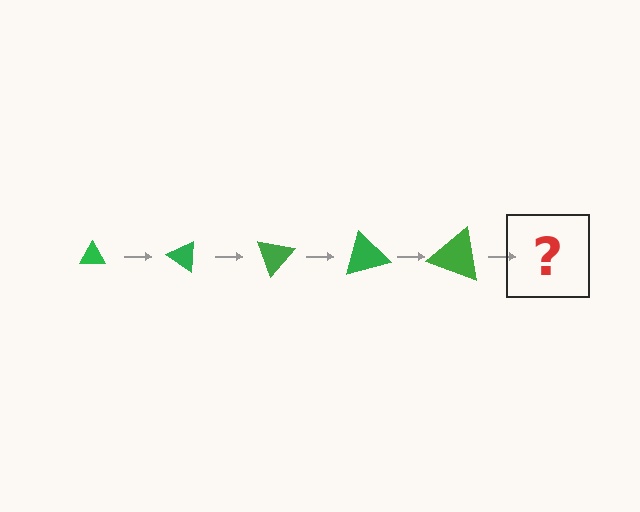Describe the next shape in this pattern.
It should be a triangle, larger than the previous one and rotated 175 degrees from the start.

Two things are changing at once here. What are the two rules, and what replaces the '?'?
The two rules are that the triangle grows larger each step and it rotates 35 degrees each step. The '?' should be a triangle, larger than the previous one and rotated 175 degrees from the start.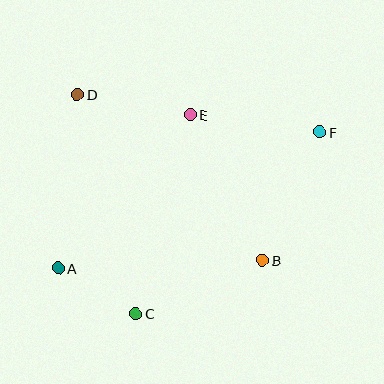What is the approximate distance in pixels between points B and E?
The distance between B and E is approximately 162 pixels.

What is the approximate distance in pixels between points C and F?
The distance between C and F is approximately 259 pixels.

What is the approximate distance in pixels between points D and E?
The distance between D and E is approximately 114 pixels.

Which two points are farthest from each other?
Points A and F are farthest from each other.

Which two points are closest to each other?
Points A and C are closest to each other.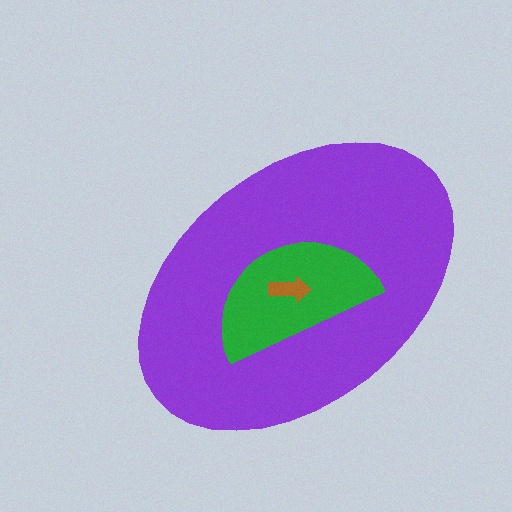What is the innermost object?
The brown arrow.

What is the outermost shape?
The purple ellipse.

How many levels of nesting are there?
3.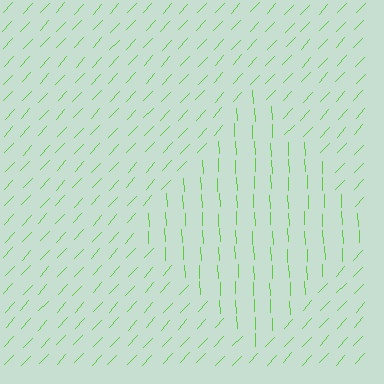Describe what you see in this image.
The image is filled with small lime line segments. A diamond region in the image has lines oriented differently from the surrounding lines, creating a visible texture boundary.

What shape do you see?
I see a diamond.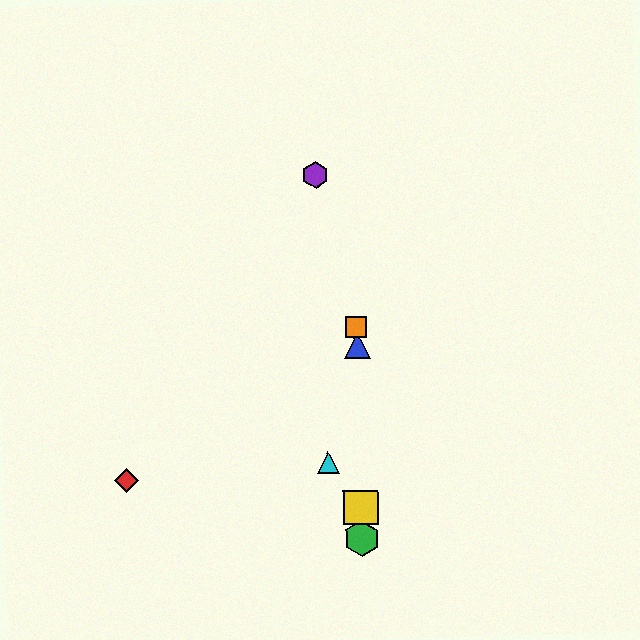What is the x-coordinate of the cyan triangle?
The cyan triangle is at x≈329.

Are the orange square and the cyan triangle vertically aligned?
No, the orange square is at x≈356 and the cyan triangle is at x≈329.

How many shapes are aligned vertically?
4 shapes (the blue triangle, the green hexagon, the yellow square, the orange square) are aligned vertically.